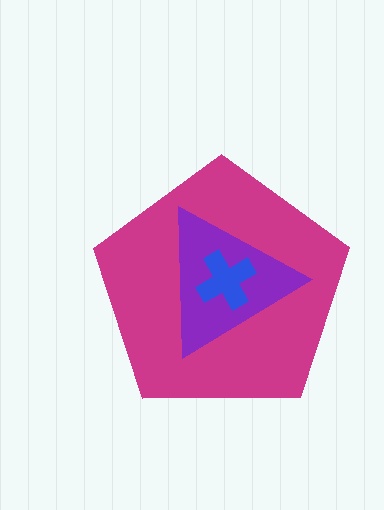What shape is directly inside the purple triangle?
The blue cross.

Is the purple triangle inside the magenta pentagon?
Yes.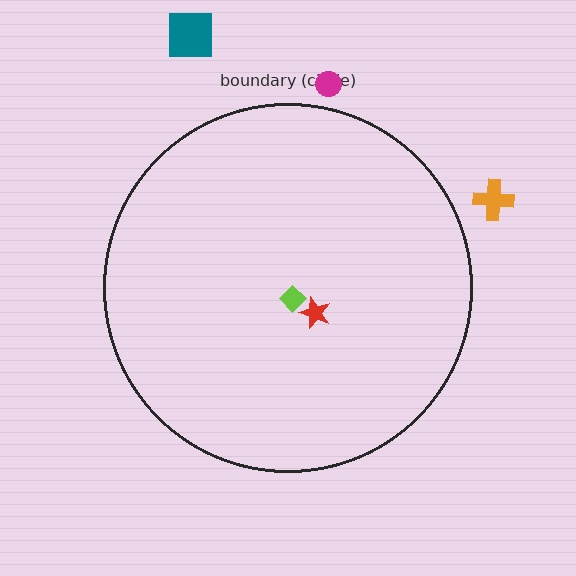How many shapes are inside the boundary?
2 inside, 3 outside.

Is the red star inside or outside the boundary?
Inside.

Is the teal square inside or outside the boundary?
Outside.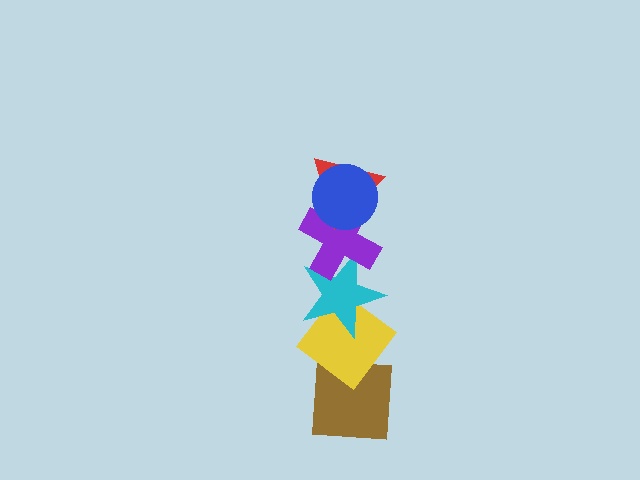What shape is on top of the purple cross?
The red triangle is on top of the purple cross.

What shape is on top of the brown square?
The yellow diamond is on top of the brown square.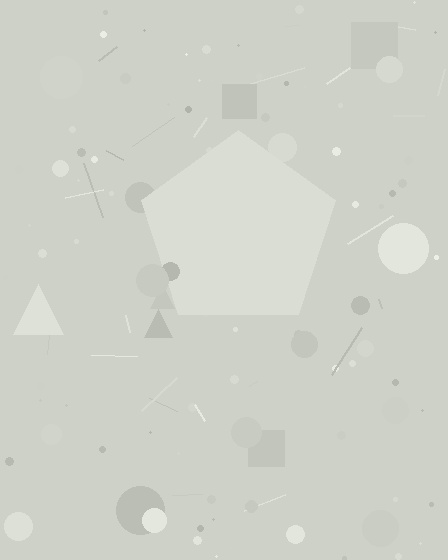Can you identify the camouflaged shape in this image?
The camouflaged shape is a pentagon.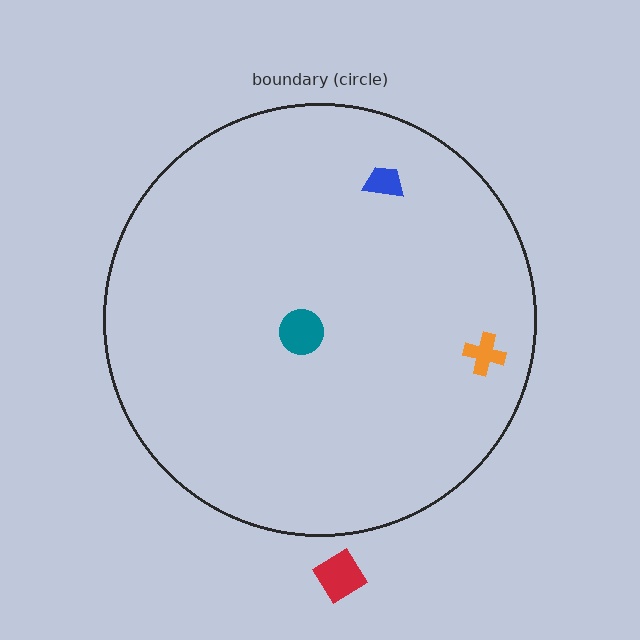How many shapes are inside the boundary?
3 inside, 1 outside.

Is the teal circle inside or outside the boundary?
Inside.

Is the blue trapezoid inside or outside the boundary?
Inside.